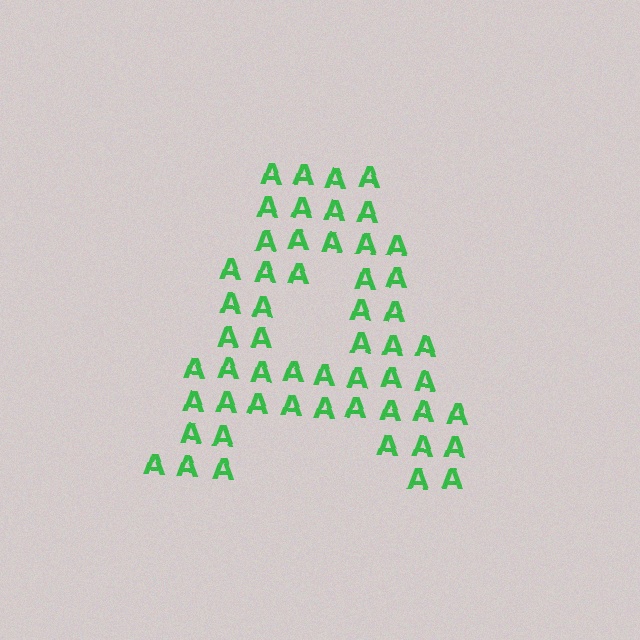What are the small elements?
The small elements are letter A's.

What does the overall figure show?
The overall figure shows the letter A.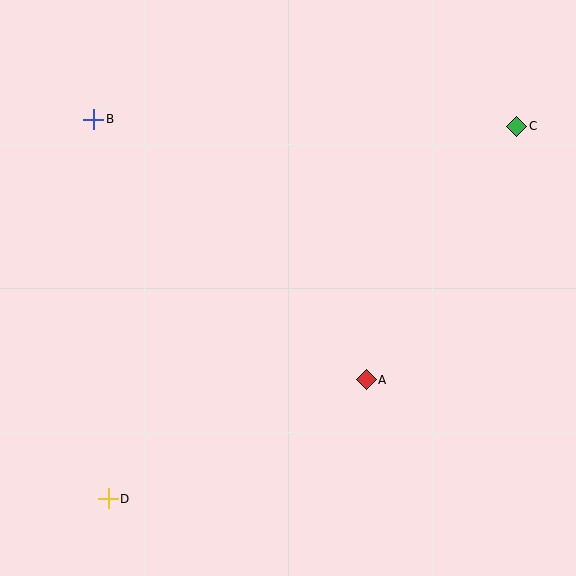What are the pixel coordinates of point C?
Point C is at (517, 126).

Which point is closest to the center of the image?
Point A at (366, 380) is closest to the center.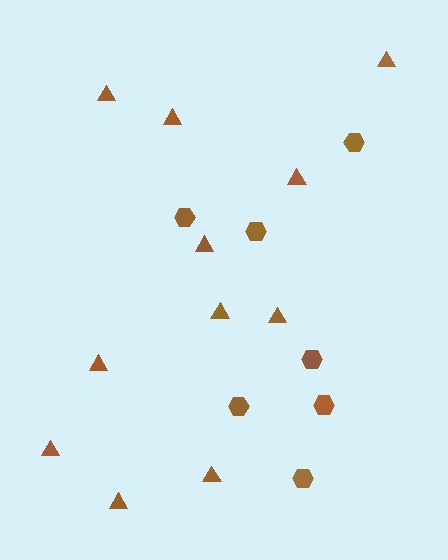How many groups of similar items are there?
There are 2 groups: one group of hexagons (7) and one group of triangles (11).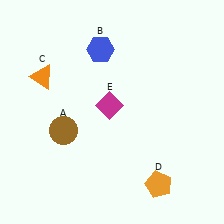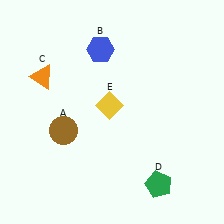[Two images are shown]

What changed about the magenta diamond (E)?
In Image 1, E is magenta. In Image 2, it changed to yellow.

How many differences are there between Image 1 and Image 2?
There are 2 differences between the two images.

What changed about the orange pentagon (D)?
In Image 1, D is orange. In Image 2, it changed to green.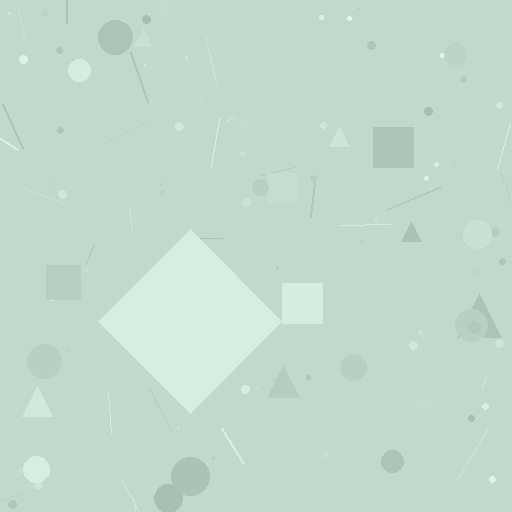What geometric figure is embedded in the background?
A diamond is embedded in the background.